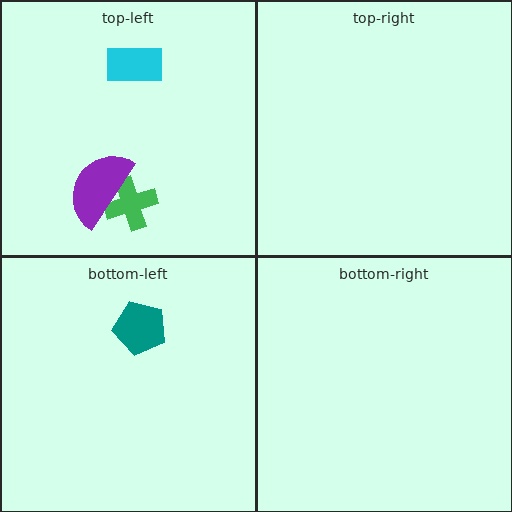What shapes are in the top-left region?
The green cross, the cyan rectangle, the purple semicircle.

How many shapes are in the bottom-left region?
1.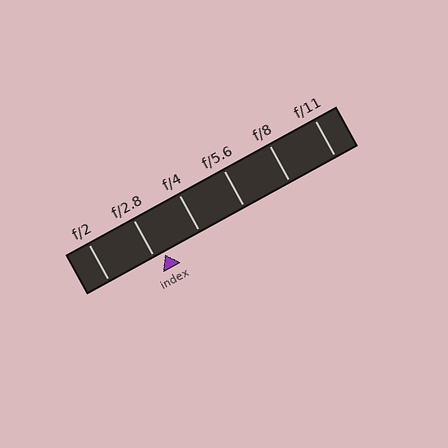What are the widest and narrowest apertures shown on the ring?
The widest aperture shown is f/2 and the narrowest is f/11.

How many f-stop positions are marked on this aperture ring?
There are 6 f-stop positions marked.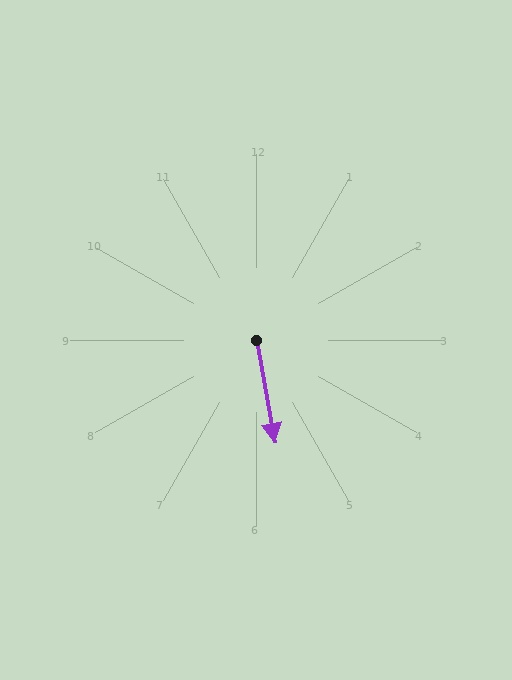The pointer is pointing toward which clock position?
Roughly 6 o'clock.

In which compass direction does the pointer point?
South.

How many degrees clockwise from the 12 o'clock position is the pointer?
Approximately 170 degrees.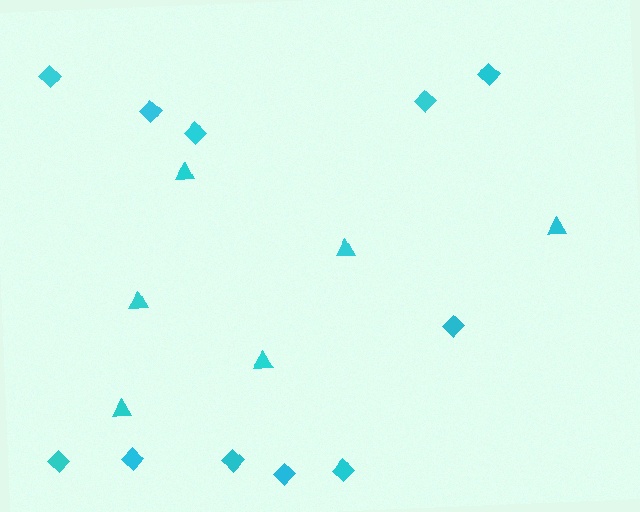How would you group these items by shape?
There are 2 groups: one group of diamonds (11) and one group of triangles (6).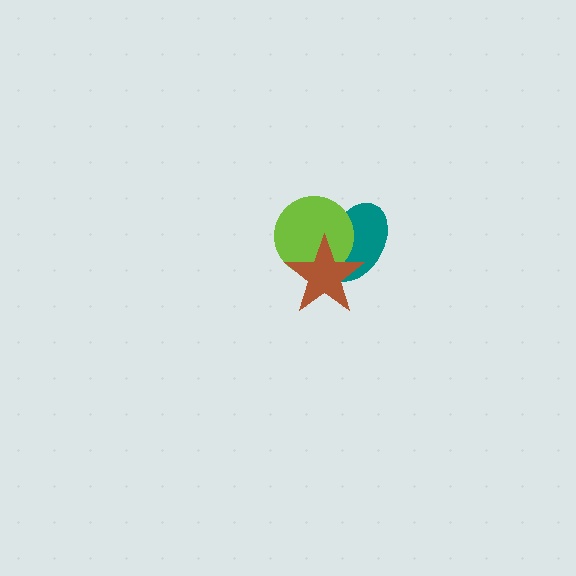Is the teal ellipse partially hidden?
Yes, it is partially covered by another shape.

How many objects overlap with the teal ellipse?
2 objects overlap with the teal ellipse.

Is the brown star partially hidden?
No, no other shape covers it.